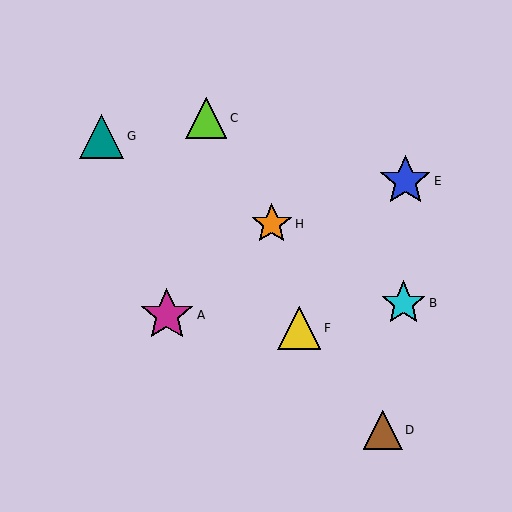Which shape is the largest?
The magenta star (labeled A) is the largest.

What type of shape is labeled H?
Shape H is an orange star.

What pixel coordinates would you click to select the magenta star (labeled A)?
Click at (167, 315) to select the magenta star A.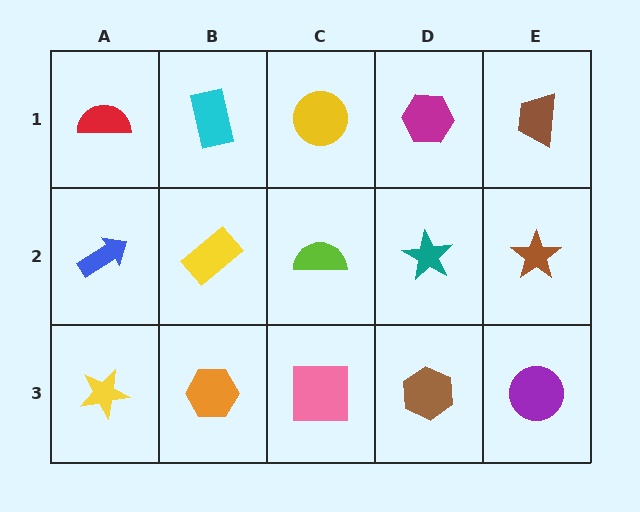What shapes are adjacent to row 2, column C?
A yellow circle (row 1, column C), a pink square (row 3, column C), a yellow rectangle (row 2, column B), a teal star (row 2, column D).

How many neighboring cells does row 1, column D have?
3.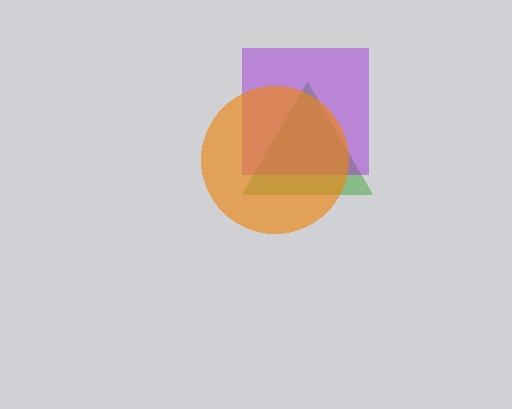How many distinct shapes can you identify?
There are 3 distinct shapes: a green triangle, a purple square, an orange circle.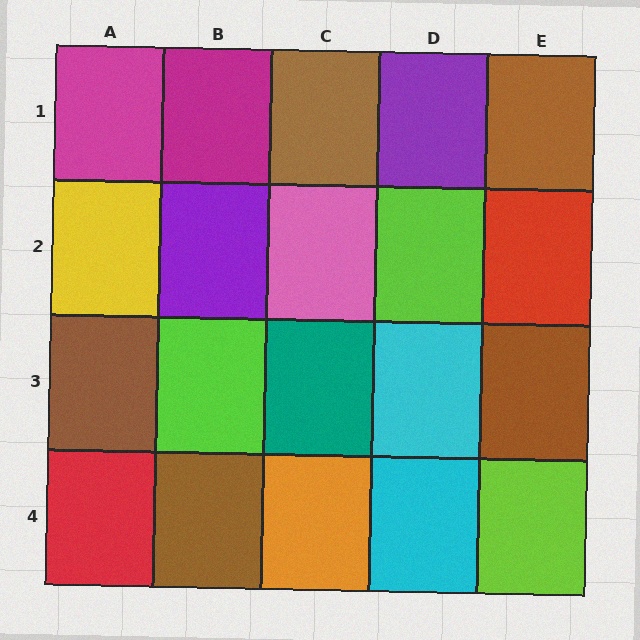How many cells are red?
2 cells are red.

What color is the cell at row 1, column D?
Purple.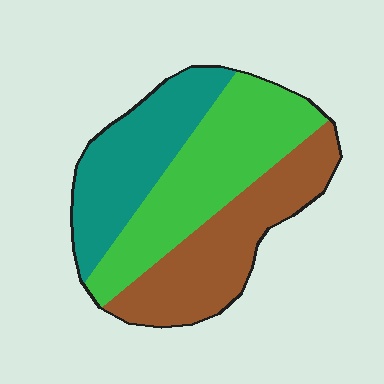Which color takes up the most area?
Green, at roughly 40%.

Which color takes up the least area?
Teal, at roughly 30%.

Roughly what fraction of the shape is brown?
Brown covers roughly 35% of the shape.